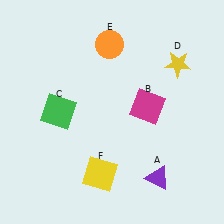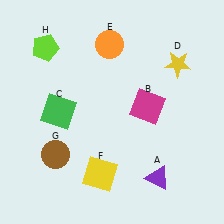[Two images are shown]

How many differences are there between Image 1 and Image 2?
There are 2 differences between the two images.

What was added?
A brown circle (G), a lime pentagon (H) were added in Image 2.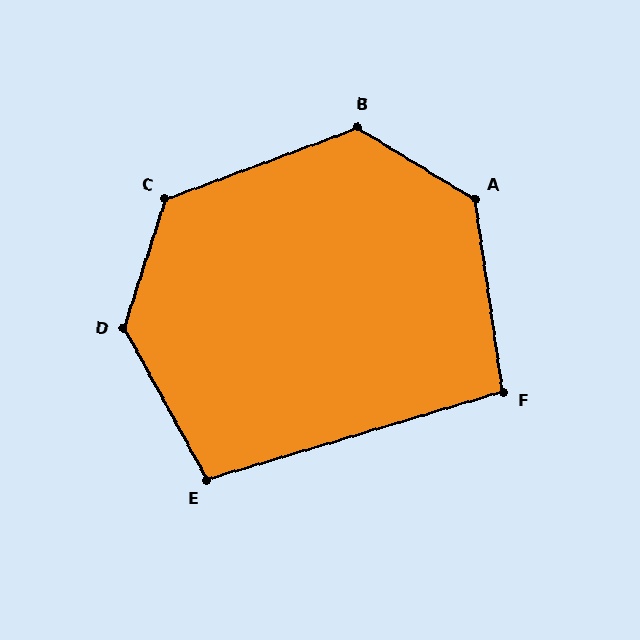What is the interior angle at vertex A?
Approximately 130 degrees (obtuse).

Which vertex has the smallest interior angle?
F, at approximately 99 degrees.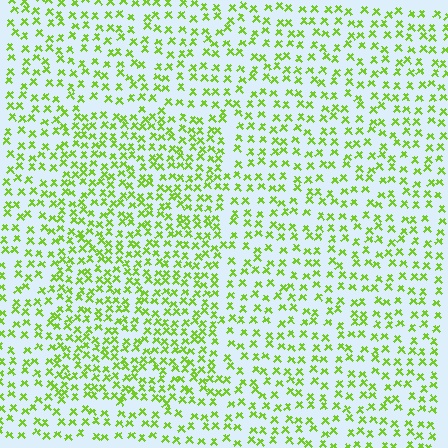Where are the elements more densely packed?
The elements are more densely packed inside the rectangle boundary.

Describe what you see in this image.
The image contains small lime elements arranged at two different densities. A rectangle-shaped region is visible where the elements are more densely packed than the surrounding area.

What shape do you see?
I see a rectangle.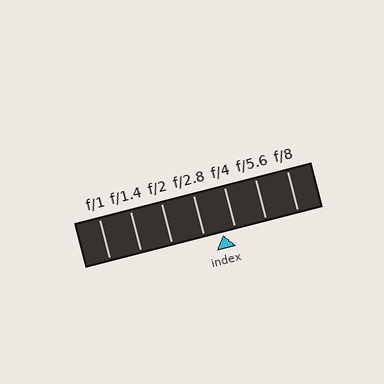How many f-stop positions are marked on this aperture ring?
There are 7 f-stop positions marked.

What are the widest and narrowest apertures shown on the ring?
The widest aperture shown is f/1 and the narrowest is f/8.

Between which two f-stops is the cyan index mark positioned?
The index mark is between f/2.8 and f/4.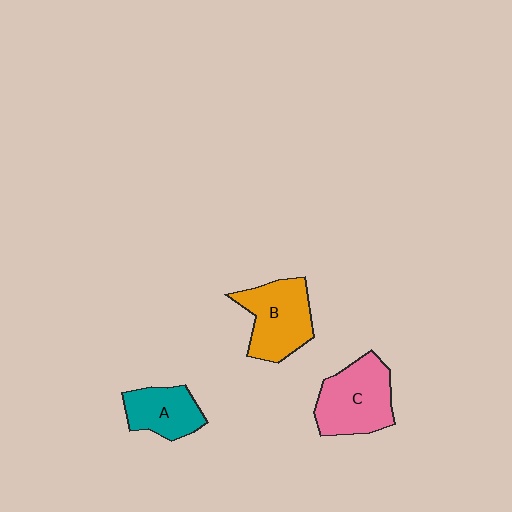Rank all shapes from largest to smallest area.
From largest to smallest: C (pink), B (orange), A (teal).